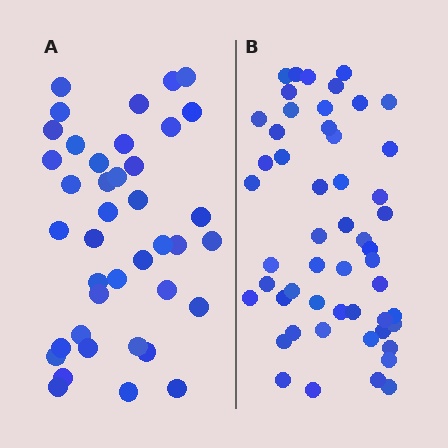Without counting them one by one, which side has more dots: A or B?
Region B (the right region) has more dots.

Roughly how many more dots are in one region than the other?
Region B has roughly 12 or so more dots than region A.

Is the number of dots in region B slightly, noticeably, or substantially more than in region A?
Region B has noticeably more, but not dramatically so. The ratio is roughly 1.3 to 1.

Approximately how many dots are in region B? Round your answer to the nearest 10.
About 50 dots. (The exact count is 52, which rounds to 50.)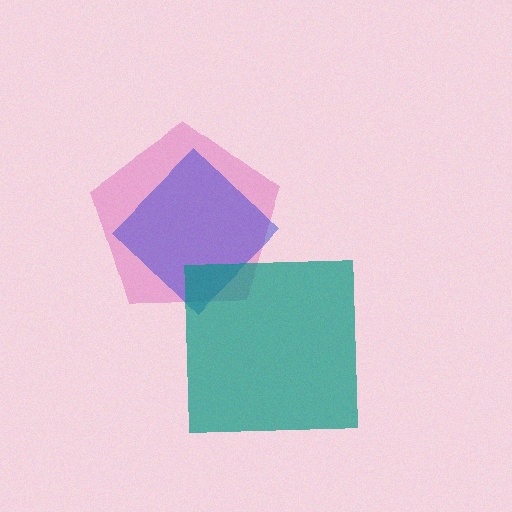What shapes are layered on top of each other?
The layered shapes are: a pink pentagon, a blue diamond, a teal square.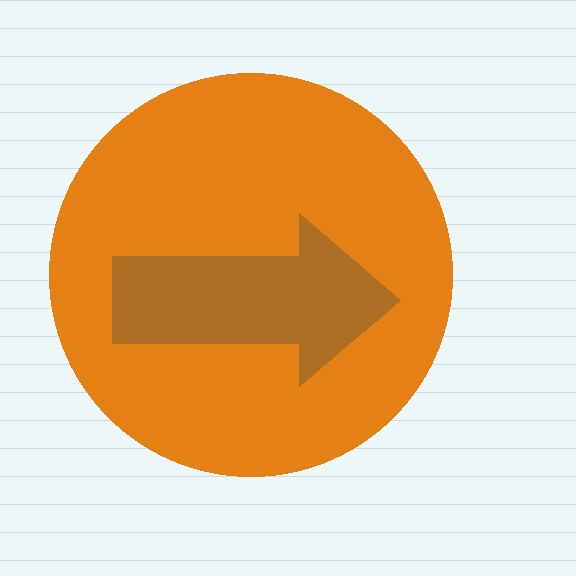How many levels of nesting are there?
2.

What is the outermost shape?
The orange circle.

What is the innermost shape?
The brown arrow.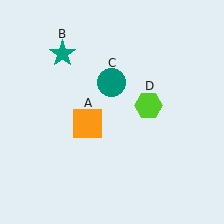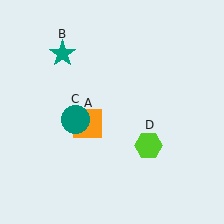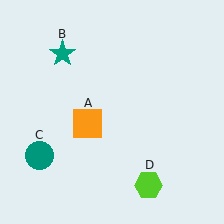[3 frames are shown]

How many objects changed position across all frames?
2 objects changed position: teal circle (object C), lime hexagon (object D).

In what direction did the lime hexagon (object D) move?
The lime hexagon (object D) moved down.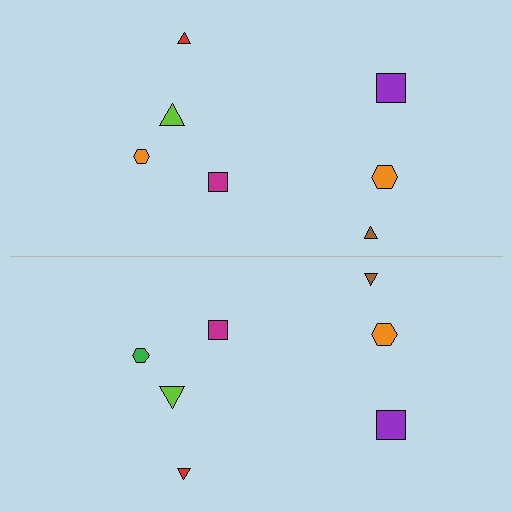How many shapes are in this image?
There are 14 shapes in this image.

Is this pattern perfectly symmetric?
No, the pattern is not perfectly symmetric. The green hexagon on the bottom side breaks the symmetry — its mirror counterpart is orange.